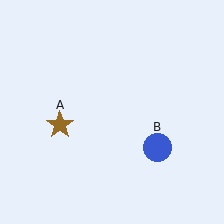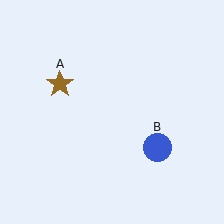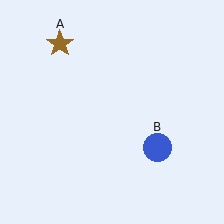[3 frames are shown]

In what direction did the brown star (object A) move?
The brown star (object A) moved up.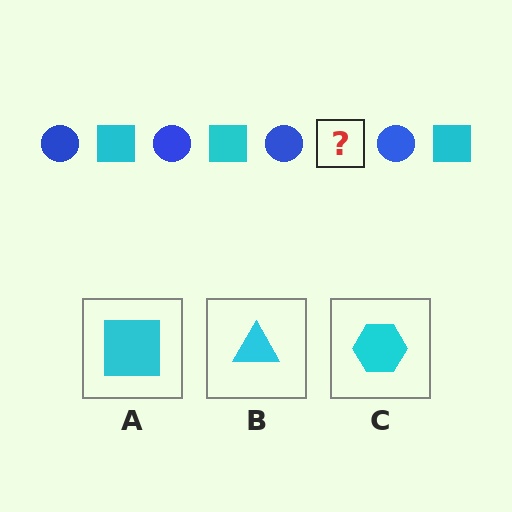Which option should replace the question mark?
Option A.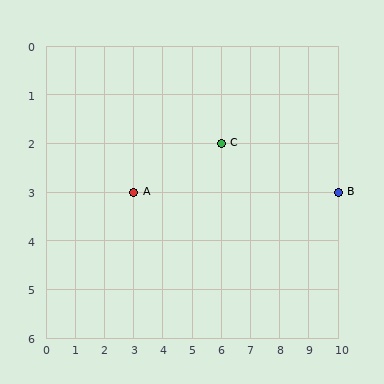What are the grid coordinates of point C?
Point C is at grid coordinates (6, 2).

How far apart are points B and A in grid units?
Points B and A are 7 columns apart.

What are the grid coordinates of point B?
Point B is at grid coordinates (10, 3).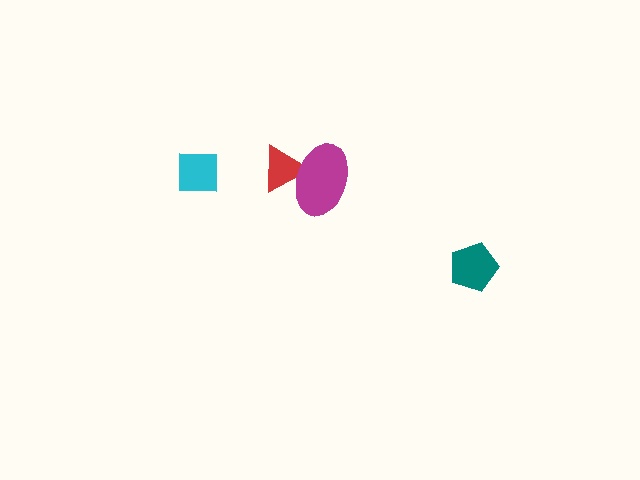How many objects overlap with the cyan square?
0 objects overlap with the cyan square.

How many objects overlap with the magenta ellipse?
1 object overlaps with the magenta ellipse.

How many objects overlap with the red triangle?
1 object overlaps with the red triangle.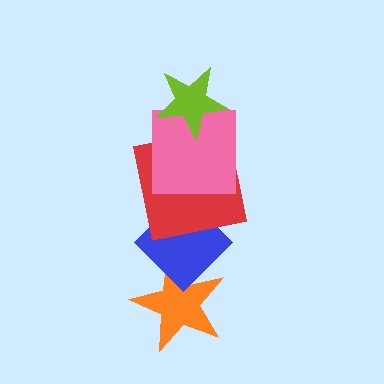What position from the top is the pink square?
The pink square is 2nd from the top.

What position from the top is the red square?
The red square is 3rd from the top.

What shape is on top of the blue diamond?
The red square is on top of the blue diamond.